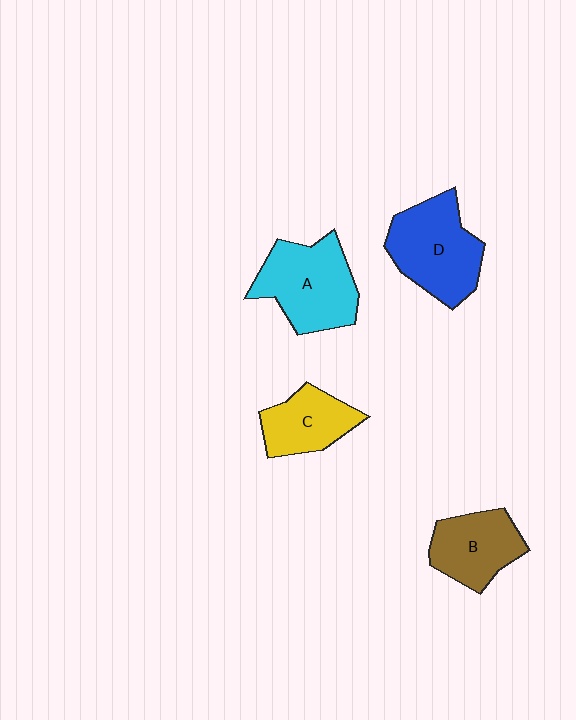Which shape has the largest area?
Shape A (cyan).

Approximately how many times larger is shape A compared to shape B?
Approximately 1.3 times.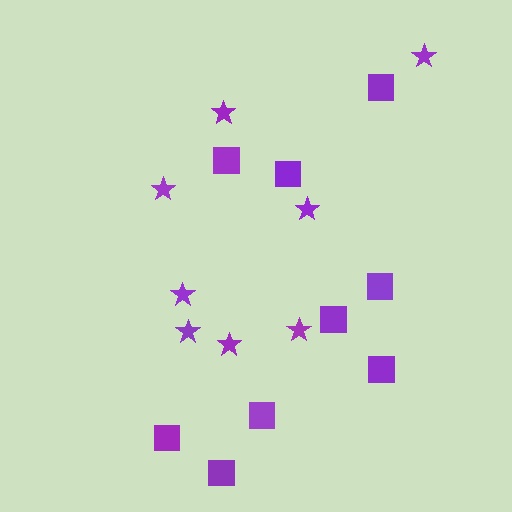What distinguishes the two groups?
There are 2 groups: one group of squares (9) and one group of stars (8).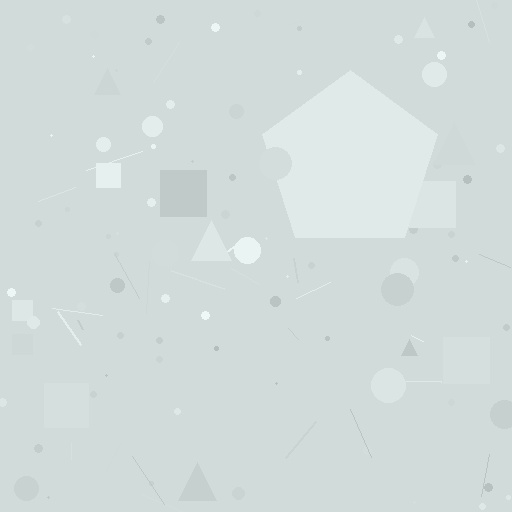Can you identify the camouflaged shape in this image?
The camouflaged shape is a pentagon.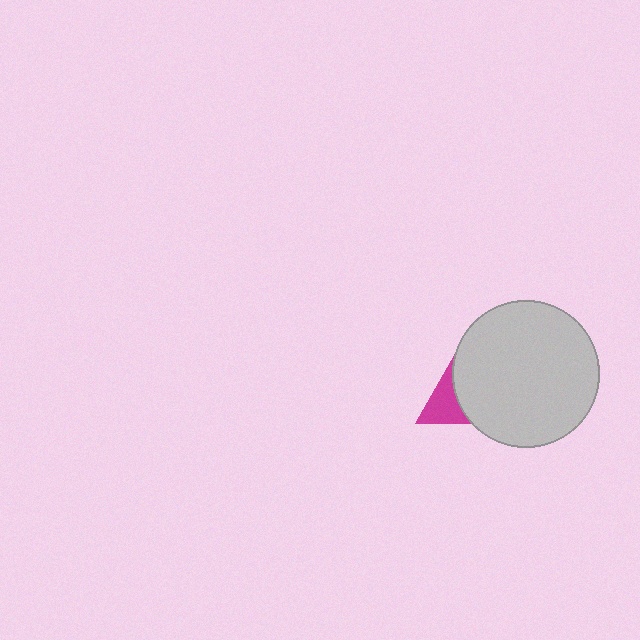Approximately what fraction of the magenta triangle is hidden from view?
Roughly 64% of the magenta triangle is hidden behind the light gray circle.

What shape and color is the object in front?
The object in front is a light gray circle.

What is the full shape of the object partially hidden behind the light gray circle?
The partially hidden object is a magenta triangle.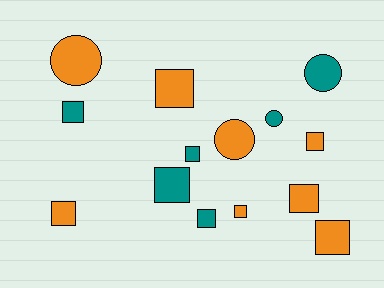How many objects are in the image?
There are 14 objects.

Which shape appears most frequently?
Square, with 10 objects.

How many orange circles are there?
There are 2 orange circles.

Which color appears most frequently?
Orange, with 8 objects.